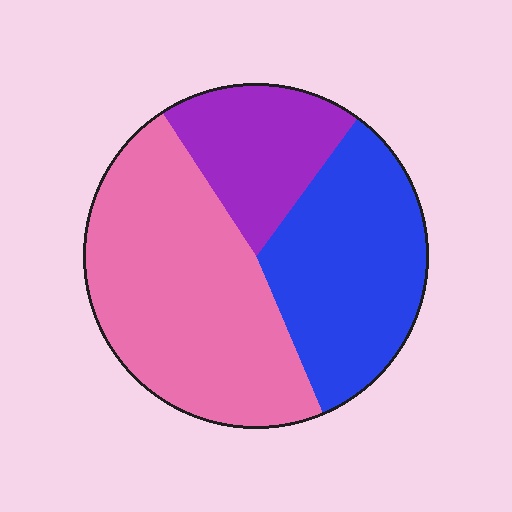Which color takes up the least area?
Purple, at roughly 20%.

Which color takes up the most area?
Pink, at roughly 45%.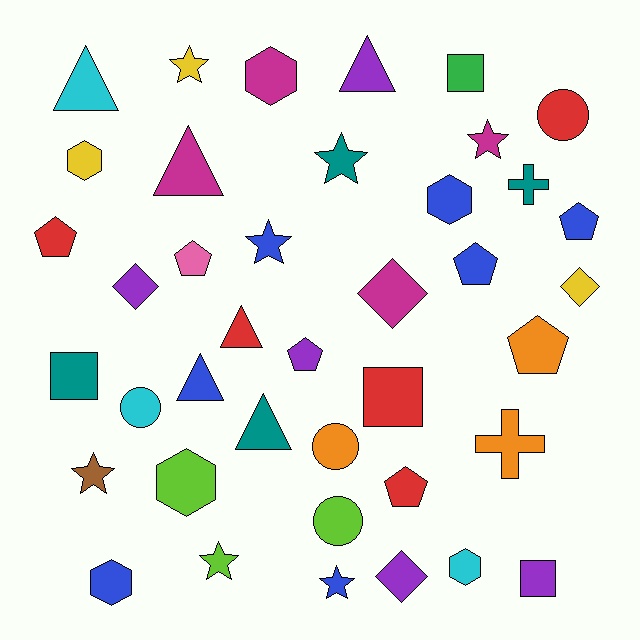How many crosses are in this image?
There are 2 crosses.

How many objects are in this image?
There are 40 objects.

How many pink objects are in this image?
There is 1 pink object.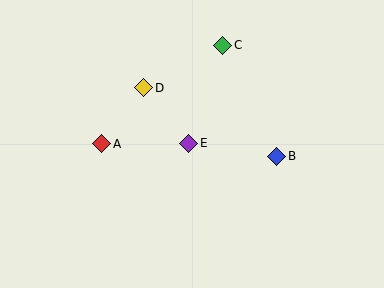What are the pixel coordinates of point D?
Point D is at (144, 88).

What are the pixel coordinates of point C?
Point C is at (223, 45).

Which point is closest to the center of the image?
Point E at (189, 143) is closest to the center.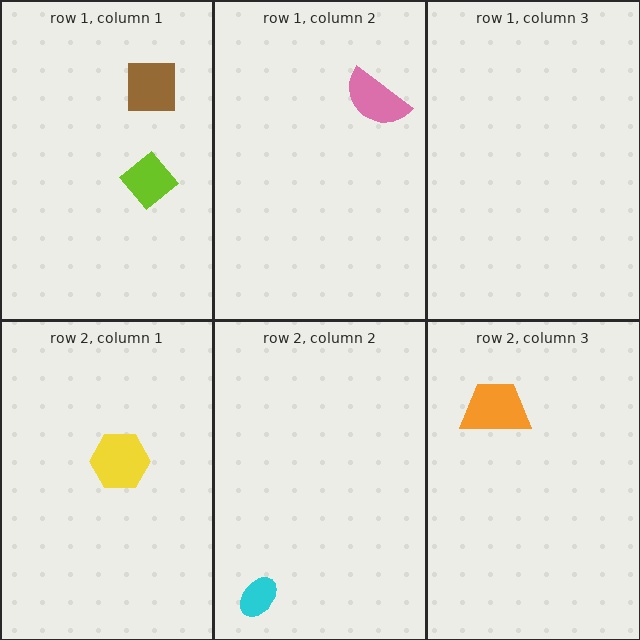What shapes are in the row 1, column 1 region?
The brown square, the lime diamond.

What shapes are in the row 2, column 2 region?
The cyan ellipse.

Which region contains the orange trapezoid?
The row 2, column 3 region.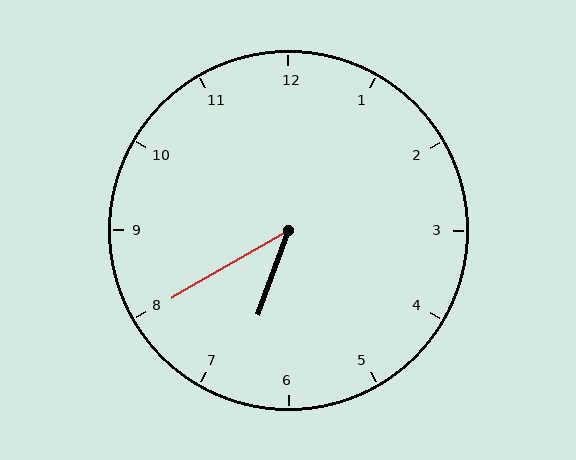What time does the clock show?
6:40.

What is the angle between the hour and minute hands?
Approximately 40 degrees.